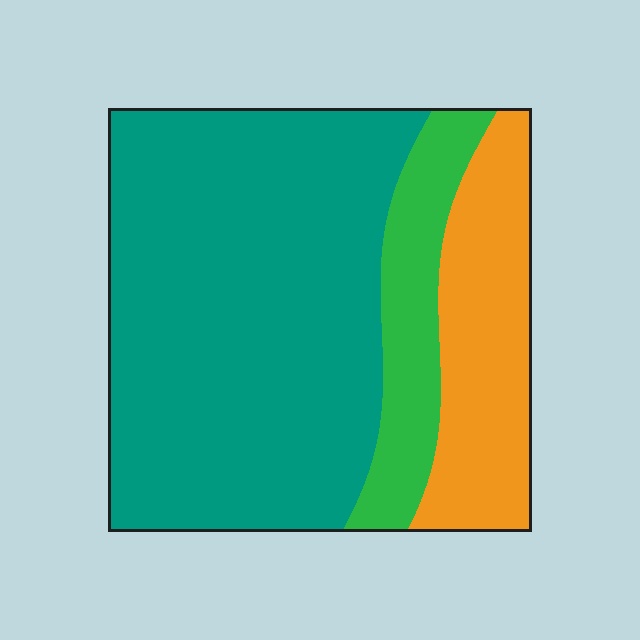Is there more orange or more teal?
Teal.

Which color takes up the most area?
Teal, at roughly 65%.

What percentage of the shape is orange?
Orange takes up about one fifth (1/5) of the shape.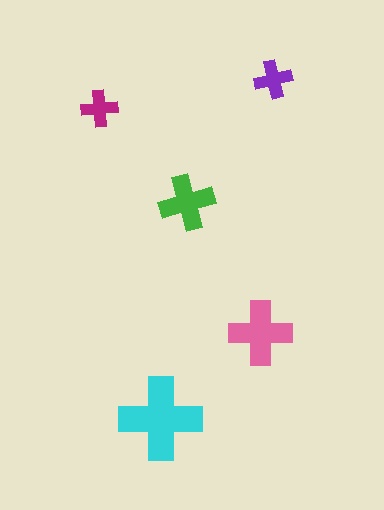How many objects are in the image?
There are 5 objects in the image.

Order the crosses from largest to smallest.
the cyan one, the pink one, the green one, the purple one, the magenta one.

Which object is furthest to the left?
The magenta cross is leftmost.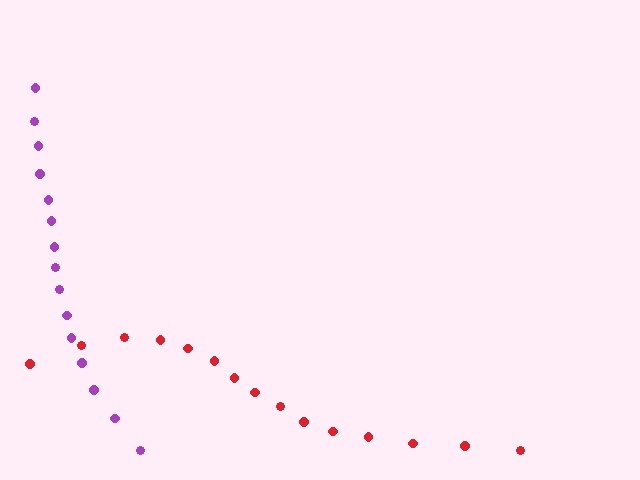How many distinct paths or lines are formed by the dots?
There are 2 distinct paths.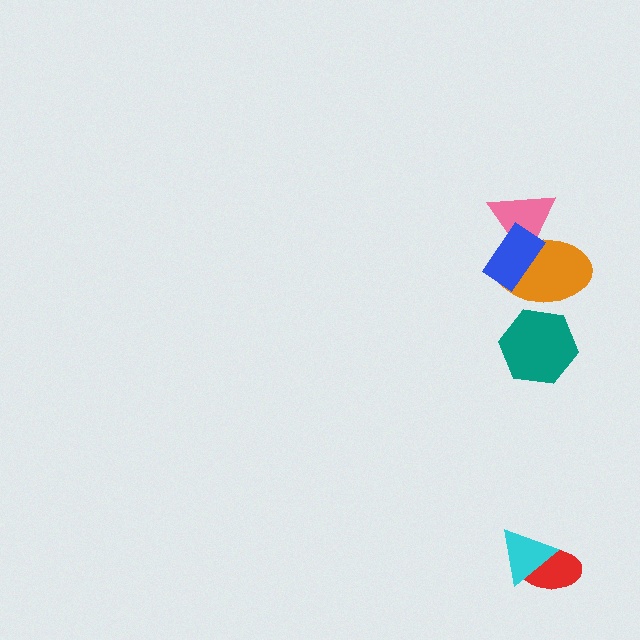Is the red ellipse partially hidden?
Yes, it is partially covered by another shape.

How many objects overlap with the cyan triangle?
1 object overlaps with the cyan triangle.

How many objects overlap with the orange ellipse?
3 objects overlap with the orange ellipse.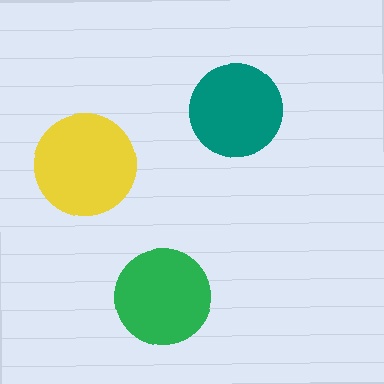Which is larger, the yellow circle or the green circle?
The yellow one.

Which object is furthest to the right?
The teal circle is rightmost.